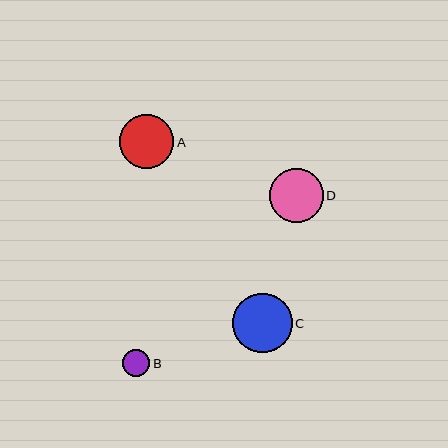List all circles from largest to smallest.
From largest to smallest: C, A, D, B.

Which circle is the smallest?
Circle B is the smallest with a size of approximately 27 pixels.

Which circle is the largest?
Circle C is the largest with a size of approximately 60 pixels.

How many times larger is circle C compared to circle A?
Circle C is approximately 1.1 times the size of circle A.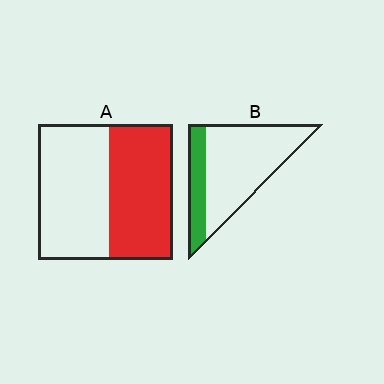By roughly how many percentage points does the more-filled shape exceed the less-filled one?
By roughly 25 percentage points (A over B).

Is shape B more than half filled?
No.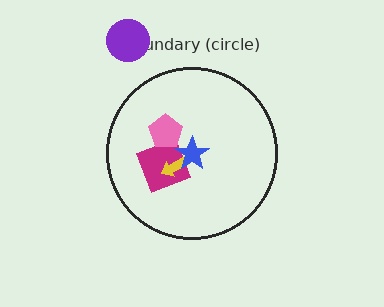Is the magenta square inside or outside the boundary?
Inside.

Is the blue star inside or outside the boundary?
Inside.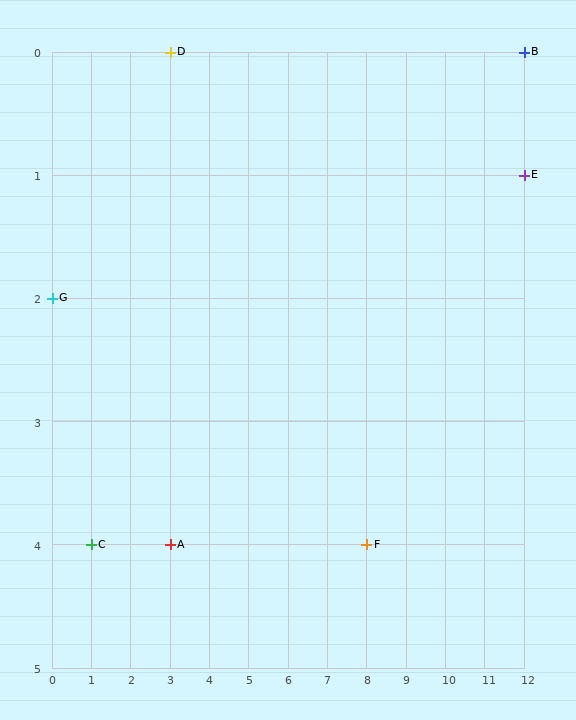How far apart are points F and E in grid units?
Points F and E are 4 columns and 3 rows apart (about 5.0 grid units diagonally).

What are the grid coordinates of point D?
Point D is at grid coordinates (3, 0).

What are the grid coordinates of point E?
Point E is at grid coordinates (12, 1).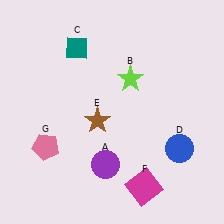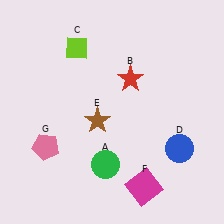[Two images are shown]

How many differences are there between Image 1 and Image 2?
There are 3 differences between the two images.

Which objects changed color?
A changed from purple to green. B changed from lime to red. C changed from teal to lime.